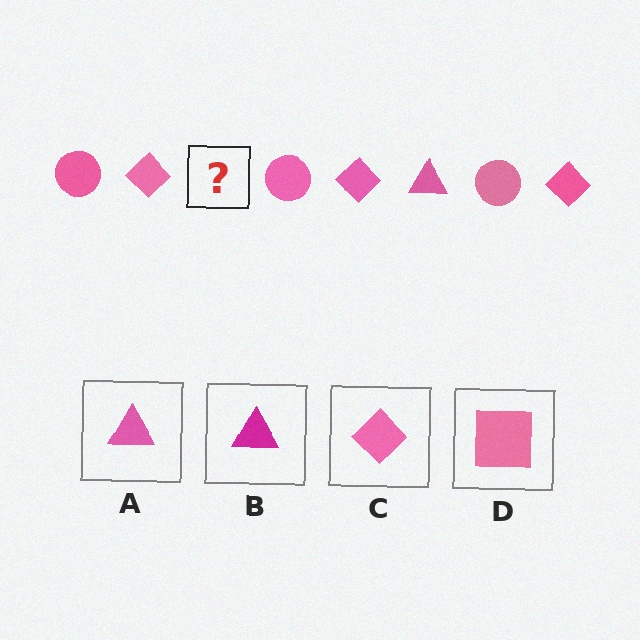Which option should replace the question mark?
Option A.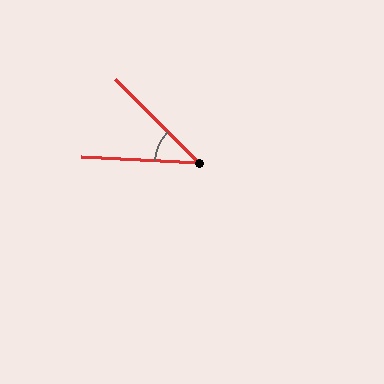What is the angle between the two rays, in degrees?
Approximately 42 degrees.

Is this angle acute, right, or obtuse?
It is acute.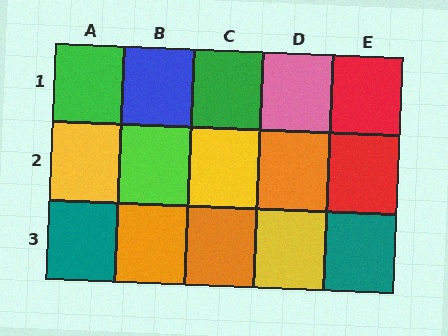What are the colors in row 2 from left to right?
Yellow, lime, yellow, orange, red.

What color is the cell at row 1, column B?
Blue.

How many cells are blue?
1 cell is blue.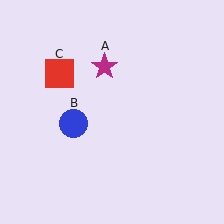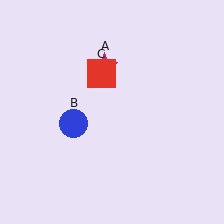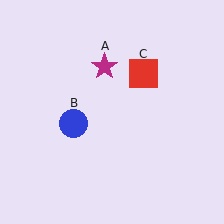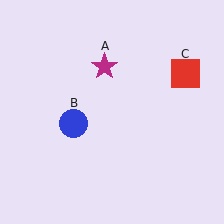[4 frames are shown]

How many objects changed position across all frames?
1 object changed position: red square (object C).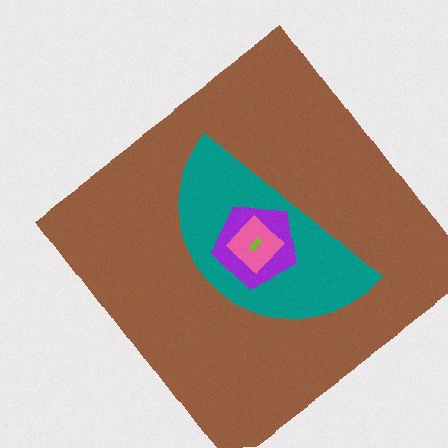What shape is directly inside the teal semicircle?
The purple pentagon.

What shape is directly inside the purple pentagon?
The pink diamond.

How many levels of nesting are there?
5.